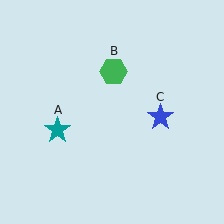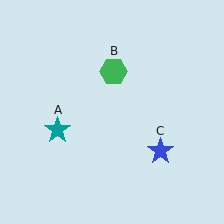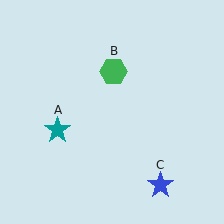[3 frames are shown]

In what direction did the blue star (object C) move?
The blue star (object C) moved down.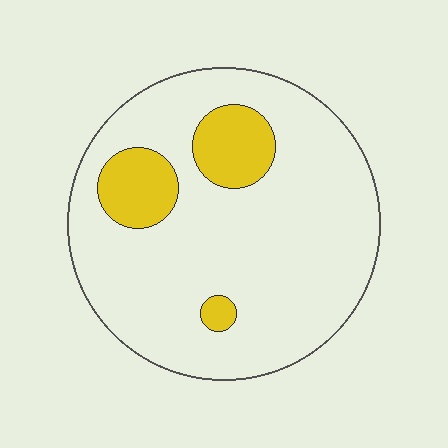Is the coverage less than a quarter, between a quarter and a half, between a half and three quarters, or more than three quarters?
Less than a quarter.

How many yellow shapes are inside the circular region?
3.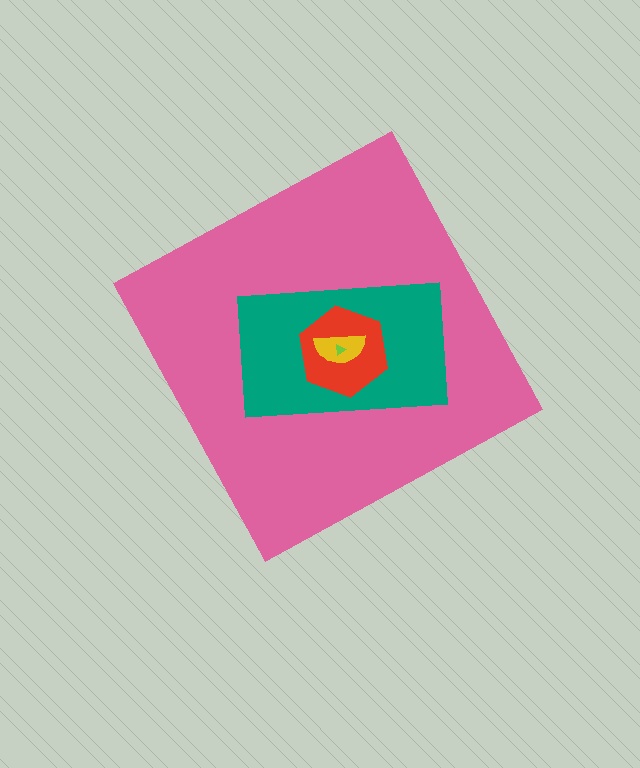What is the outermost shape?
The pink diamond.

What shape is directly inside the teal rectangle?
The red hexagon.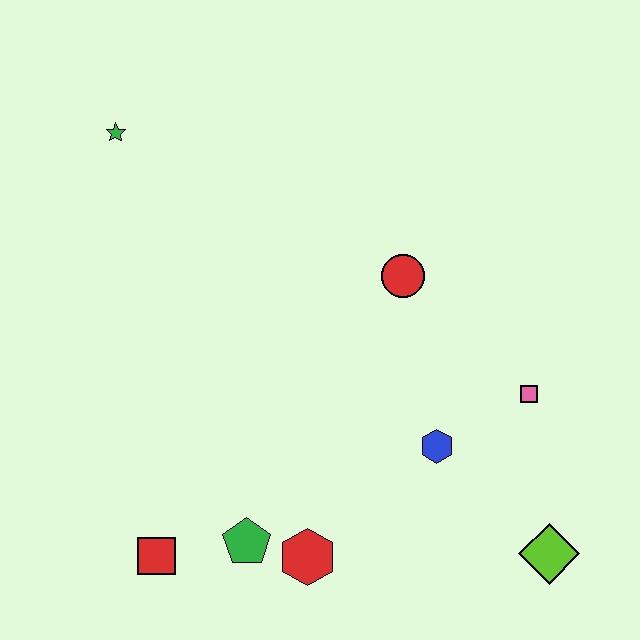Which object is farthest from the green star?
The lime diamond is farthest from the green star.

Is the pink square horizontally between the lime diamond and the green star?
Yes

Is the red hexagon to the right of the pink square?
No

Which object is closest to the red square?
The green pentagon is closest to the red square.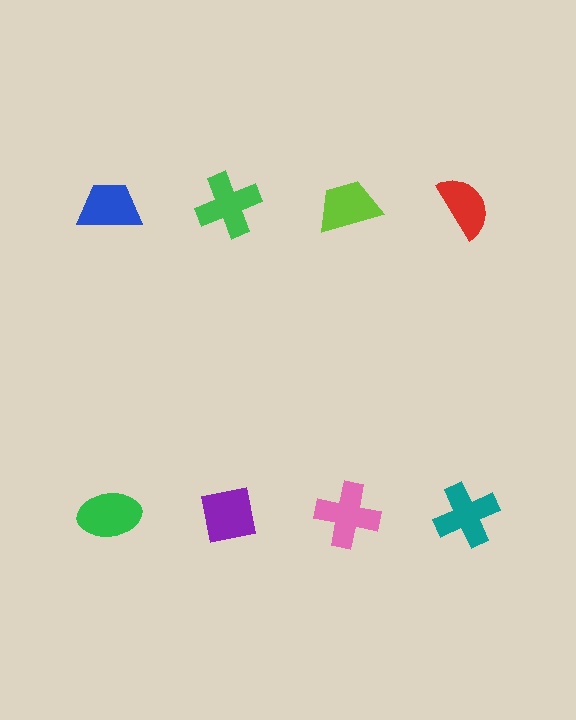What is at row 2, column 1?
A green ellipse.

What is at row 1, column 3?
A lime trapezoid.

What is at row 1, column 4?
A red semicircle.